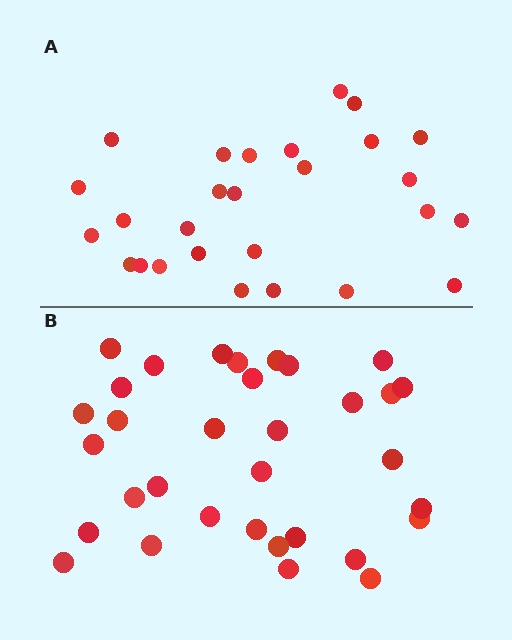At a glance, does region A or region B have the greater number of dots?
Region B (the bottom region) has more dots.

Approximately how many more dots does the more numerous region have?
Region B has about 6 more dots than region A.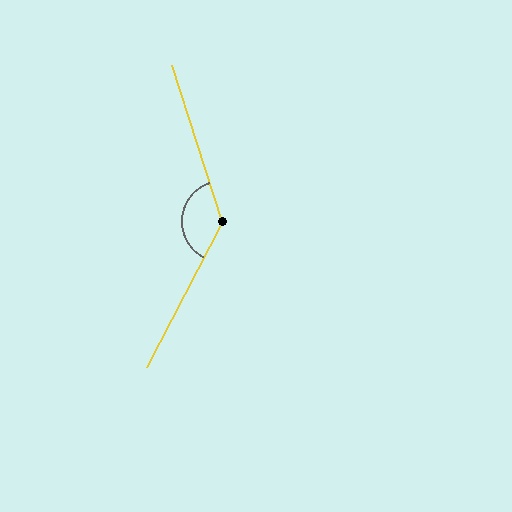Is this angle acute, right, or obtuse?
It is obtuse.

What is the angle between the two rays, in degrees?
Approximately 134 degrees.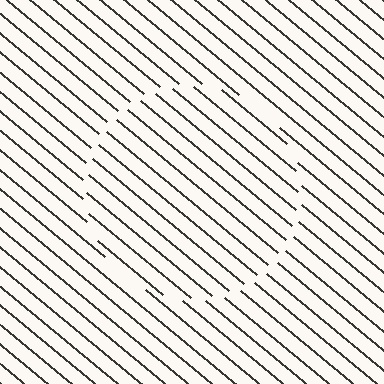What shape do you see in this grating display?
An illusory circle. The interior of the shape contains the same grating, shifted by half a period — the contour is defined by the phase discontinuity where line-ends from the inner and outer gratings abut.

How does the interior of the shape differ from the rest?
The interior of the shape contains the same grating, shifted by half a period — the contour is defined by the phase discontinuity where line-ends from the inner and outer gratings abut.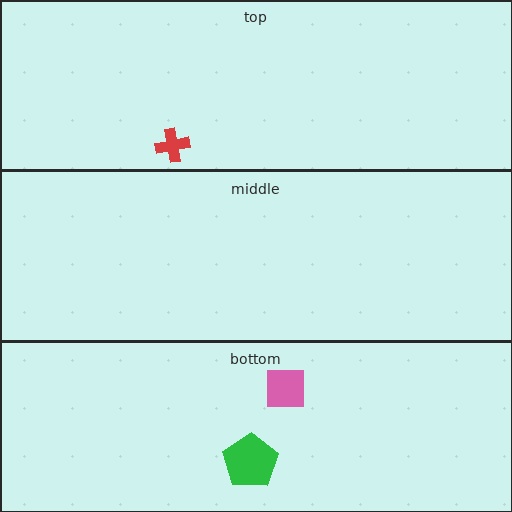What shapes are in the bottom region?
The pink square, the green pentagon.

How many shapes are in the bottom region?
2.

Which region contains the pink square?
The bottom region.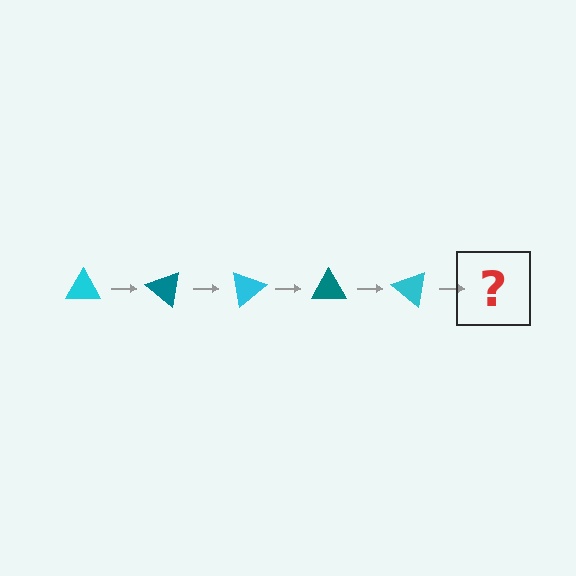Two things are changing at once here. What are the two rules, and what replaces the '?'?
The two rules are that it rotates 40 degrees each step and the color cycles through cyan and teal. The '?' should be a teal triangle, rotated 200 degrees from the start.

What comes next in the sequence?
The next element should be a teal triangle, rotated 200 degrees from the start.